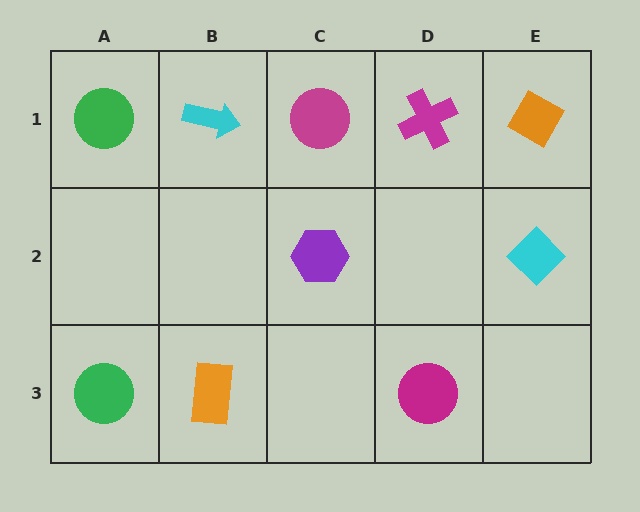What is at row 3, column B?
An orange rectangle.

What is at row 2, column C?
A purple hexagon.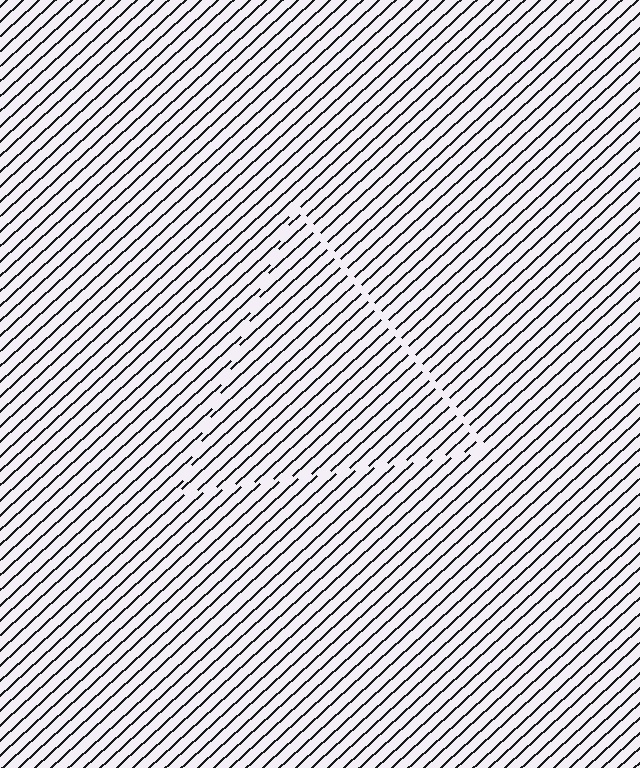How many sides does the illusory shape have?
3 sides — the line-ends trace a triangle.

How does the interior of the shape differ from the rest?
The interior of the shape contains the same grating, shifted by half a period — the contour is defined by the phase discontinuity where line-ends from the inner and outer gratings abut.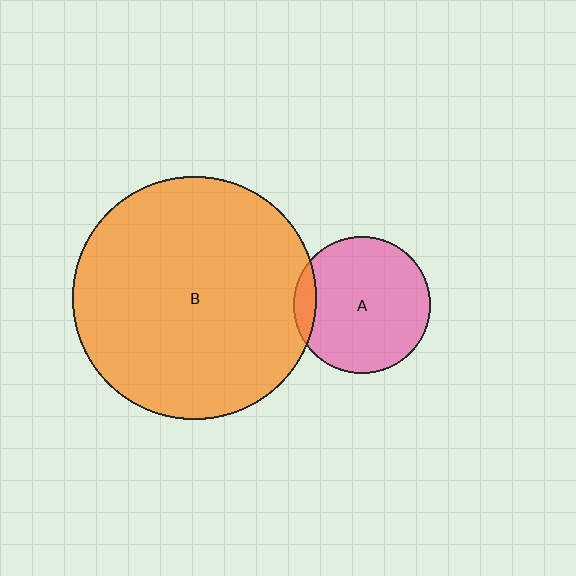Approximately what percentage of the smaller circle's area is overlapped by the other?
Approximately 10%.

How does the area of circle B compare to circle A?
Approximately 3.2 times.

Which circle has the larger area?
Circle B (orange).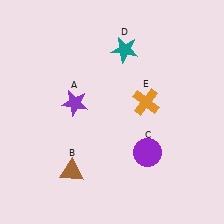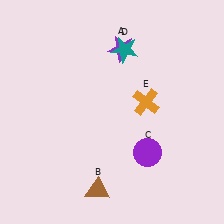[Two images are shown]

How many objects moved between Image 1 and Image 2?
2 objects moved between the two images.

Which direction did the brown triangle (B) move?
The brown triangle (B) moved right.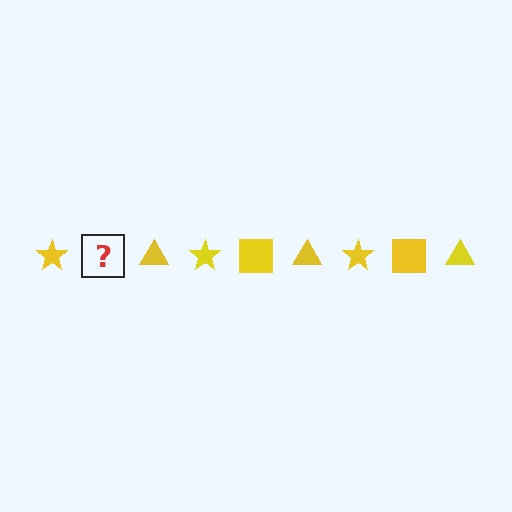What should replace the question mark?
The question mark should be replaced with a yellow square.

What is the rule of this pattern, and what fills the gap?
The rule is that the pattern cycles through star, square, triangle shapes in yellow. The gap should be filled with a yellow square.